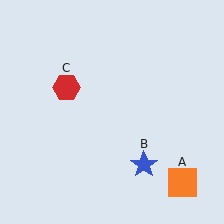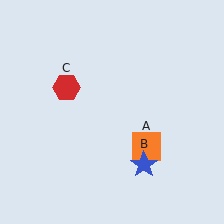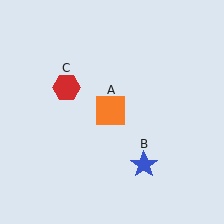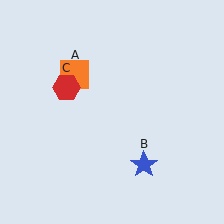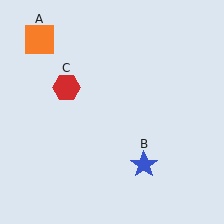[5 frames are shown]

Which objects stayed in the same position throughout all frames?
Blue star (object B) and red hexagon (object C) remained stationary.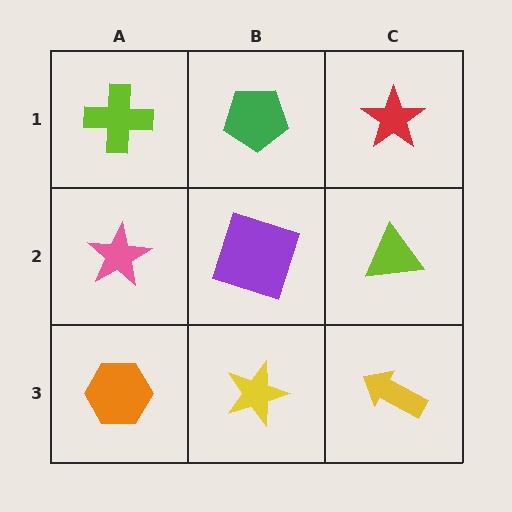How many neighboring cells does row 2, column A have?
3.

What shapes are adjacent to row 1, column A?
A pink star (row 2, column A), a green pentagon (row 1, column B).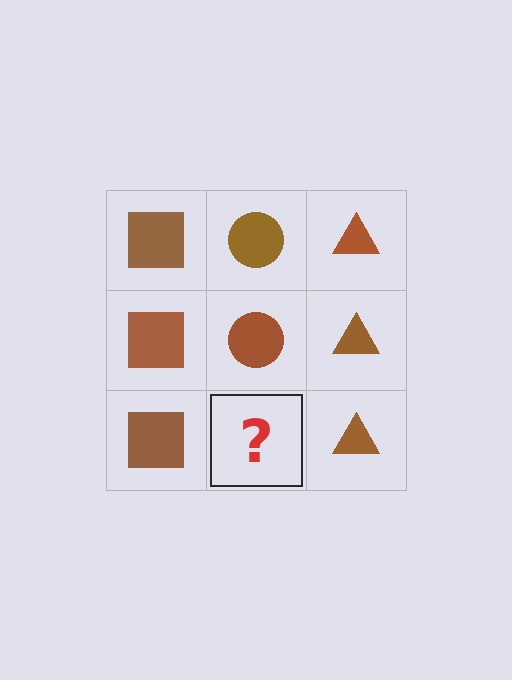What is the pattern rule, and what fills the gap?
The rule is that each column has a consistent shape. The gap should be filled with a brown circle.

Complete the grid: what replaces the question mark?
The question mark should be replaced with a brown circle.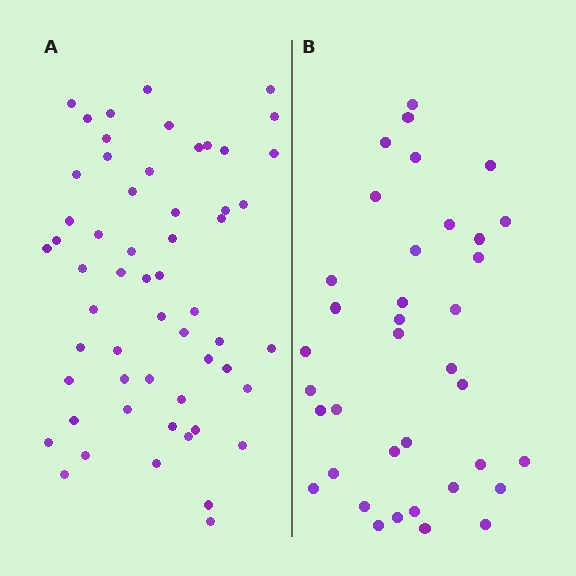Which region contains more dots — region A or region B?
Region A (the left region) has more dots.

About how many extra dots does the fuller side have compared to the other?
Region A has approximately 20 more dots than region B.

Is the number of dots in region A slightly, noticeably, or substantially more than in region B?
Region A has substantially more. The ratio is roughly 1.5 to 1.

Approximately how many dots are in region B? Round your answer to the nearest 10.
About 40 dots. (The exact count is 37, which rounds to 40.)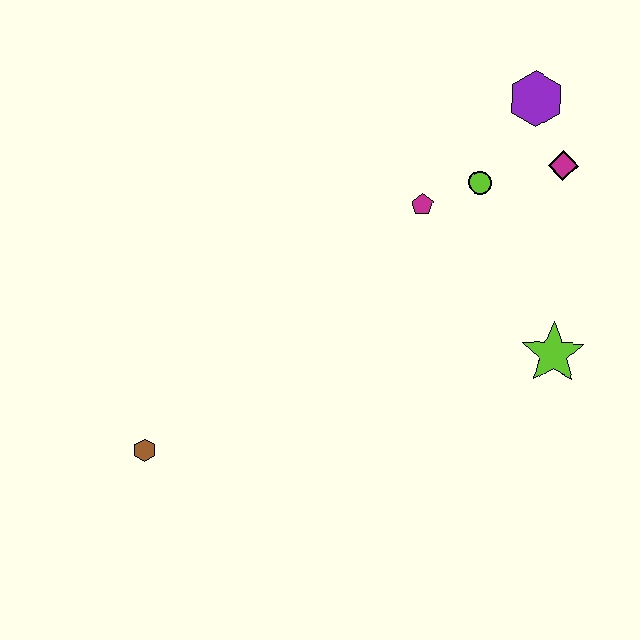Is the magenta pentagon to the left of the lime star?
Yes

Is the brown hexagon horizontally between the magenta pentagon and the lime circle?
No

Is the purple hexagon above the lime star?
Yes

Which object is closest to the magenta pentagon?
The lime circle is closest to the magenta pentagon.